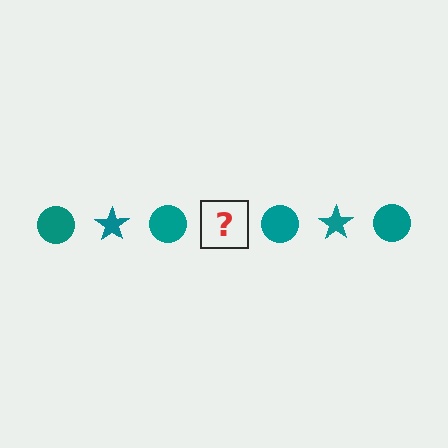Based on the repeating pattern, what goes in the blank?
The blank should be a teal star.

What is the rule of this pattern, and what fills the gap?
The rule is that the pattern cycles through circle, star shapes in teal. The gap should be filled with a teal star.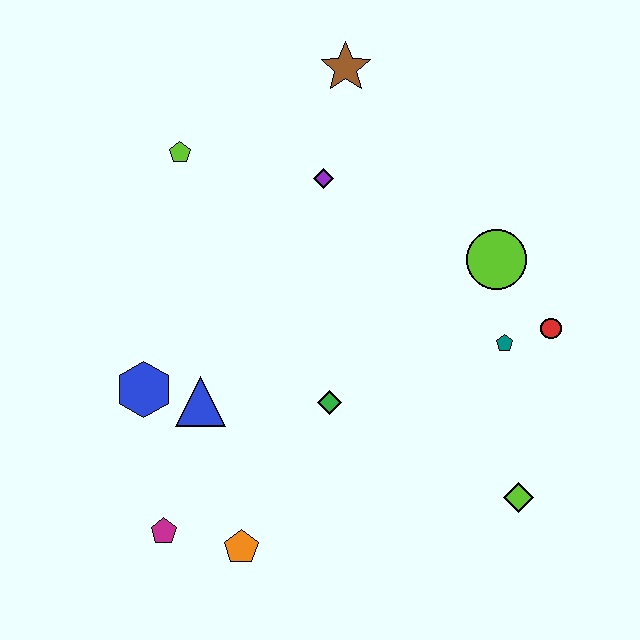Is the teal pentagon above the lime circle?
No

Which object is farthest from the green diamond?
The brown star is farthest from the green diamond.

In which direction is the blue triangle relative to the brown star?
The blue triangle is below the brown star.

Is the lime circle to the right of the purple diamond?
Yes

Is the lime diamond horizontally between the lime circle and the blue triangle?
No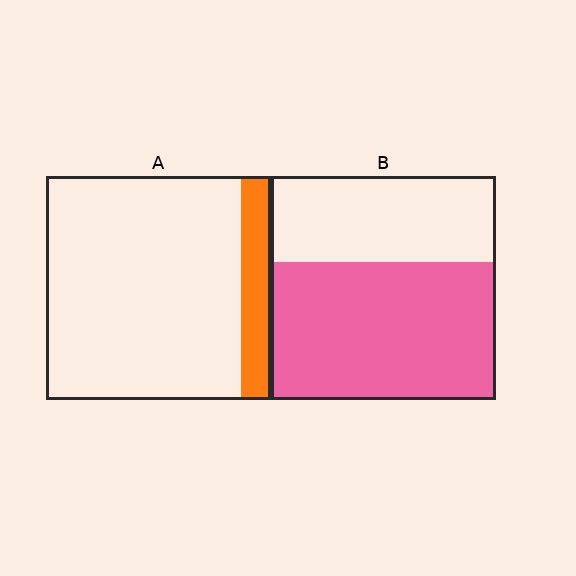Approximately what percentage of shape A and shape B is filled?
A is approximately 15% and B is approximately 60%.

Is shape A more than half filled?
No.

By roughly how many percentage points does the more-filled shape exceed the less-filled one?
By roughly 50 percentage points (B over A).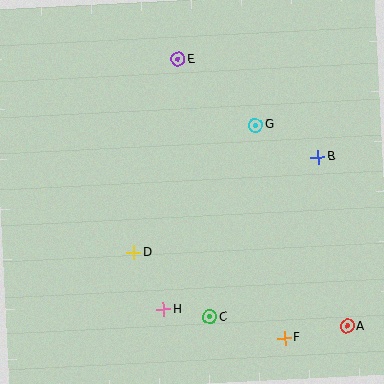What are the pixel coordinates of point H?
Point H is at (164, 309).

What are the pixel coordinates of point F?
Point F is at (285, 338).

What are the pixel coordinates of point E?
Point E is at (178, 59).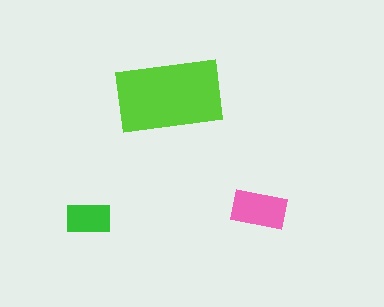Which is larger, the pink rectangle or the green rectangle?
The pink one.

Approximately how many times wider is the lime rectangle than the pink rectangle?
About 2 times wider.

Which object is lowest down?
The green rectangle is bottommost.